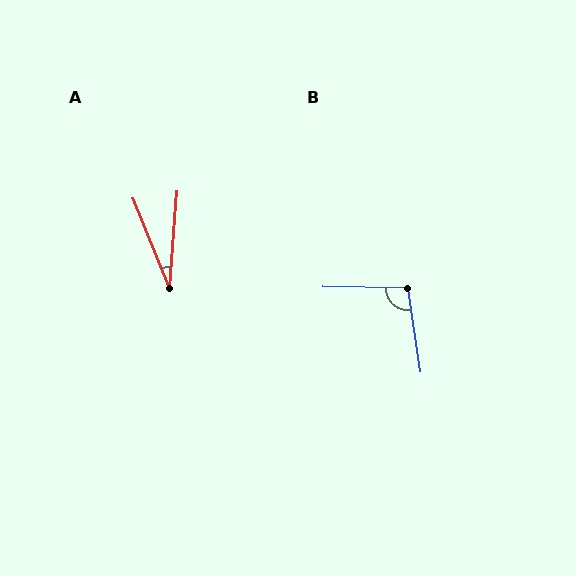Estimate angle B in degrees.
Approximately 100 degrees.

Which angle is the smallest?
A, at approximately 26 degrees.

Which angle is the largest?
B, at approximately 100 degrees.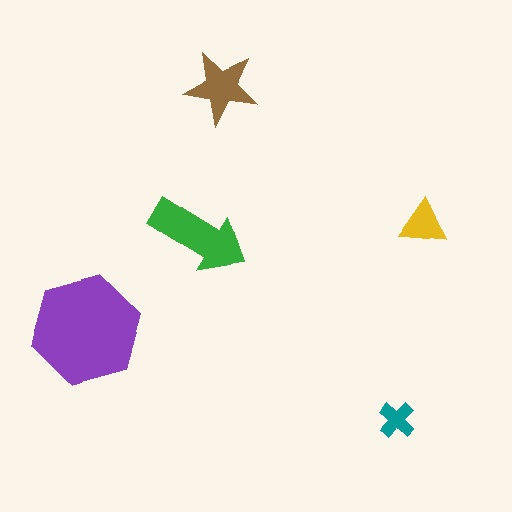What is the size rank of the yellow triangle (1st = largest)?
4th.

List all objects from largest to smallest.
The purple hexagon, the green arrow, the brown star, the yellow triangle, the teal cross.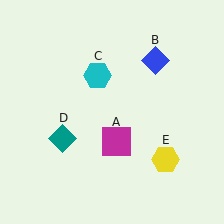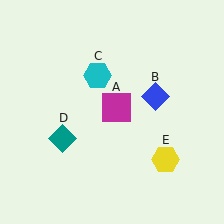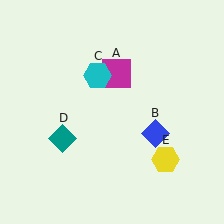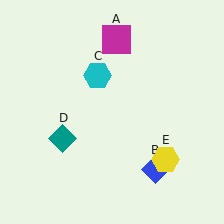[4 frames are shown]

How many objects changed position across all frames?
2 objects changed position: magenta square (object A), blue diamond (object B).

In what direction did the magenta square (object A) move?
The magenta square (object A) moved up.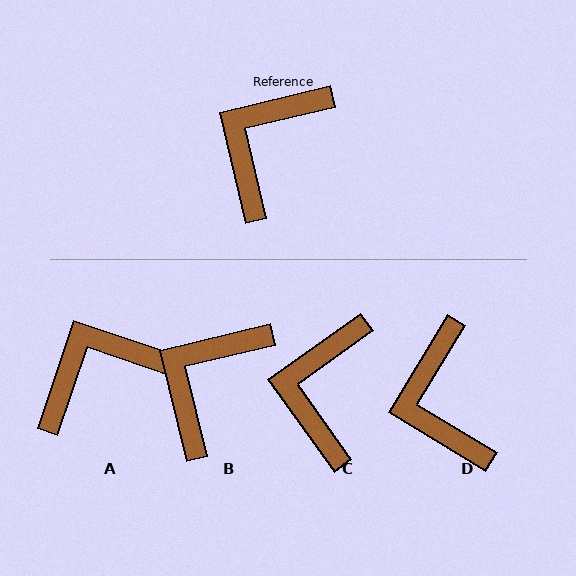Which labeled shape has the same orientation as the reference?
B.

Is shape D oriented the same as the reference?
No, it is off by about 45 degrees.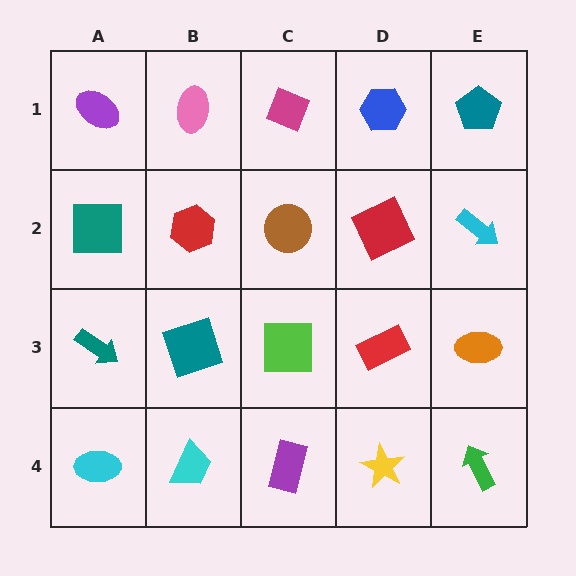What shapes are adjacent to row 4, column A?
A teal arrow (row 3, column A), a cyan trapezoid (row 4, column B).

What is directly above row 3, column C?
A brown circle.